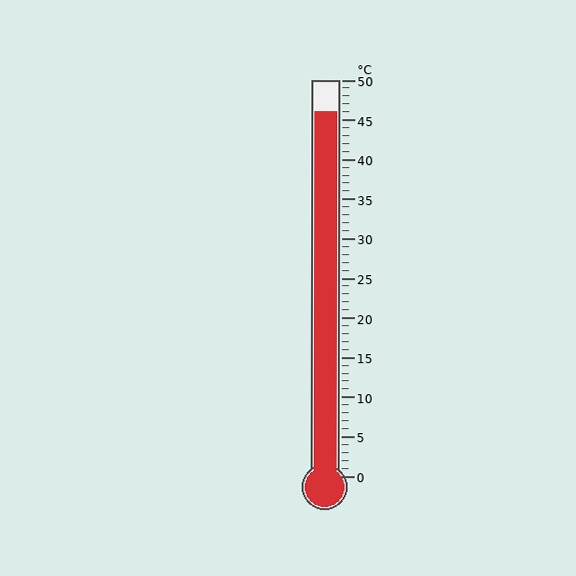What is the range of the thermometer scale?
The thermometer scale ranges from 0°C to 50°C.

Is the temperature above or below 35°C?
The temperature is above 35°C.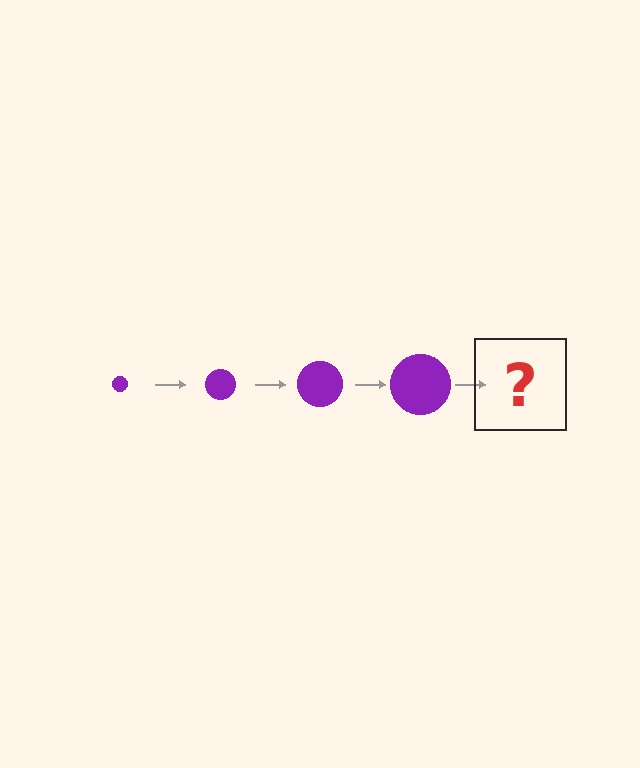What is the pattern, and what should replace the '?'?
The pattern is that the circle gets progressively larger each step. The '?' should be a purple circle, larger than the previous one.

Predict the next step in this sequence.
The next step is a purple circle, larger than the previous one.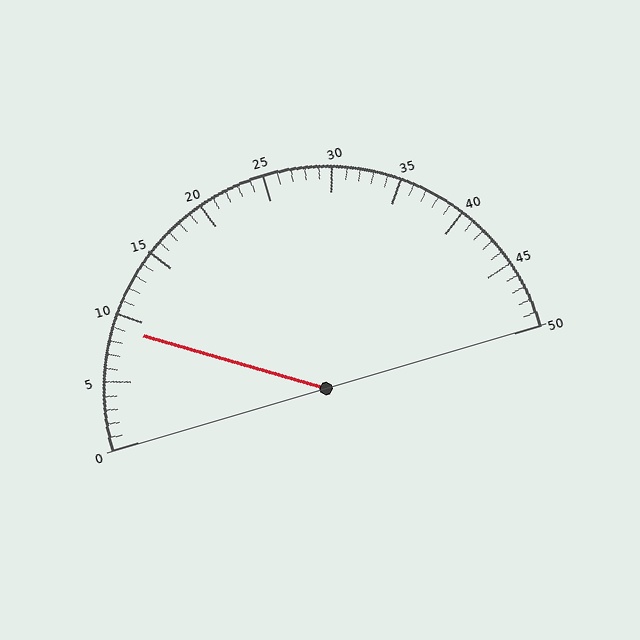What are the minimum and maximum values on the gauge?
The gauge ranges from 0 to 50.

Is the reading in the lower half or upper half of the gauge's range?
The reading is in the lower half of the range (0 to 50).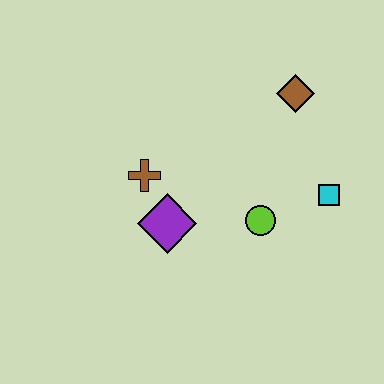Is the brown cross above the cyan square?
Yes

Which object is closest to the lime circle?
The cyan square is closest to the lime circle.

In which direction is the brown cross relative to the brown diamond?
The brown cross is to the left of the brown diamond.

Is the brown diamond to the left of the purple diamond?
No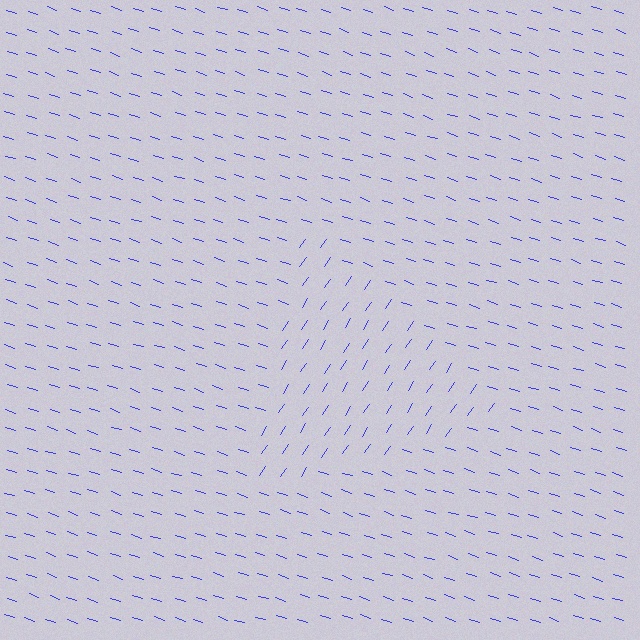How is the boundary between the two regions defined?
The boundary is defined purely by a change in line orientation (approximately 75 degrees difference). All lines are the same color and thickness.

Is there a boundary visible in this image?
Yes, there is a texture boundary formed by a change in line orientation.